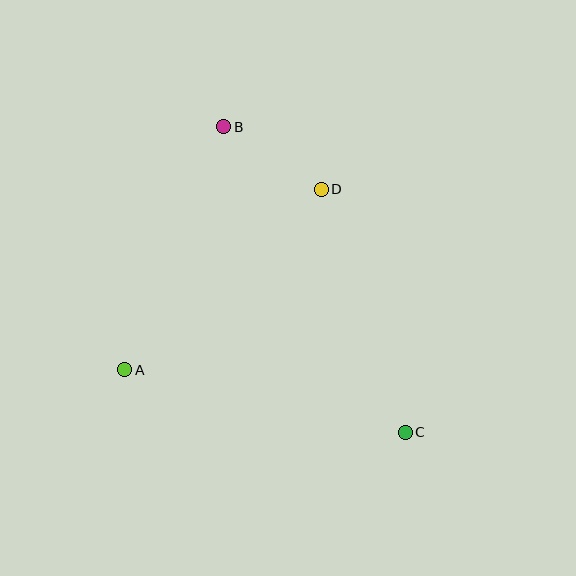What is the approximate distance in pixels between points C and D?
The distance between C and D is approximately 257 pixels.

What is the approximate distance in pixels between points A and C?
The distance between A and C is approximately 287 pixels.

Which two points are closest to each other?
Points B and D are closest to each other.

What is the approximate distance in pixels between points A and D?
The distance between A and D is approximately 267 pixels.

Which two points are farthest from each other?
Points B and C are farthest from each other.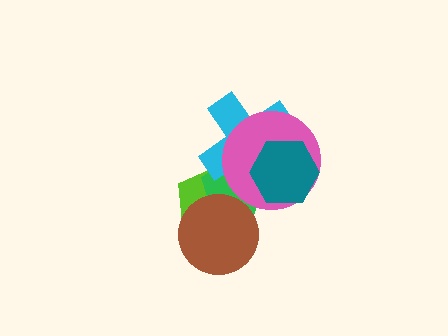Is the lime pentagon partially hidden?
Yes, it is partially covered by another shape.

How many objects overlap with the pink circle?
3 objects overlap with the pink circle.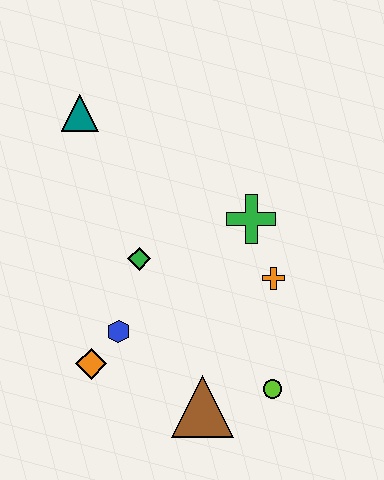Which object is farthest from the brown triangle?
The teal triangle is farthest from the brown triangle.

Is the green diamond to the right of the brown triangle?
No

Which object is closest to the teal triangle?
The green diamond is closest to the teal triangle.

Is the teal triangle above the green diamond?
Yes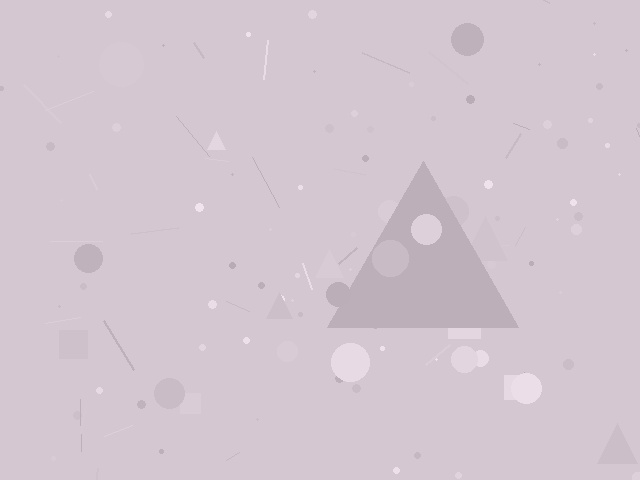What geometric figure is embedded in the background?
A triangle is embedded in the background.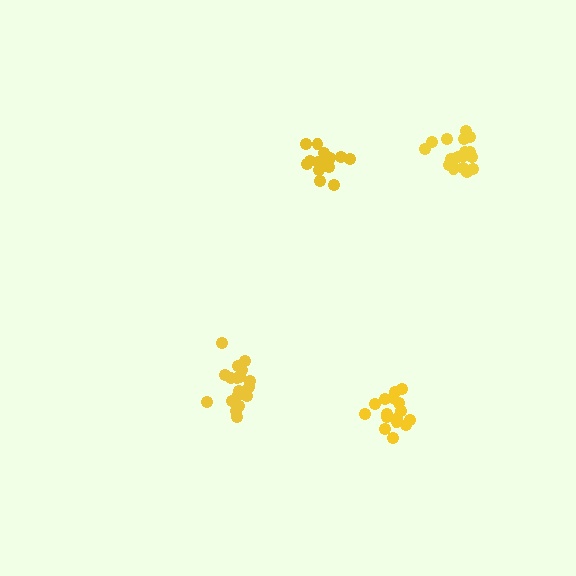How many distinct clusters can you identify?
There are 4 distinct clusters.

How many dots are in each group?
Group 1: 15 dots, Group 2: 18 dots, Group 3: 16 dots, Group 4: 18 dots (67 total).